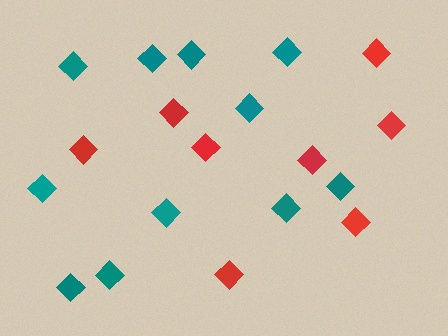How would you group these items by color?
There are 2 groups: one group of teal diamonds (11) and one group of red diamonds (8).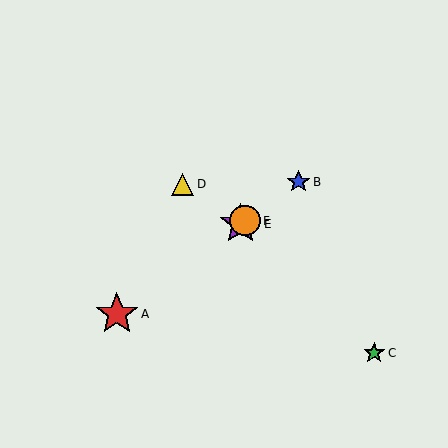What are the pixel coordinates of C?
Object C is at (374, 353).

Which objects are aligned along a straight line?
Objects A, B, E, F are aligned along a straight line.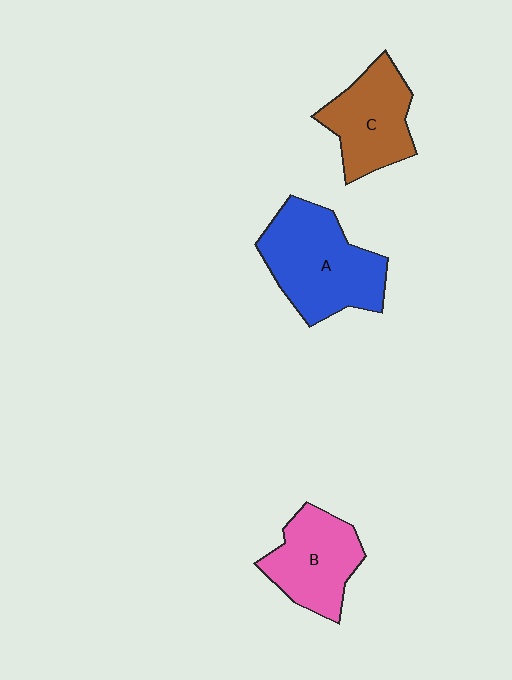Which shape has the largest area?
Shape A (blue).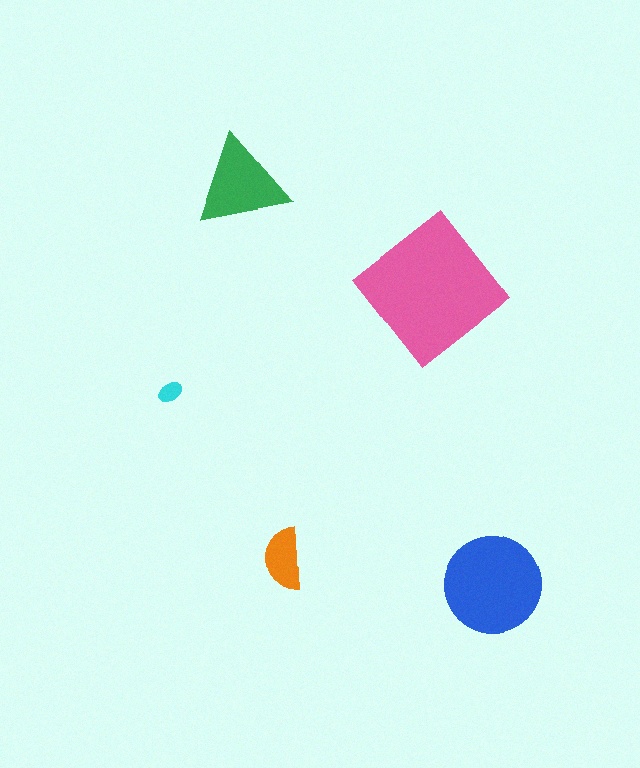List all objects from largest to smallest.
The pink diamond, the blue circle, the green triangle, the orange semicircle, the cyan ellipse.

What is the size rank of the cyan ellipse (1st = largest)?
5th.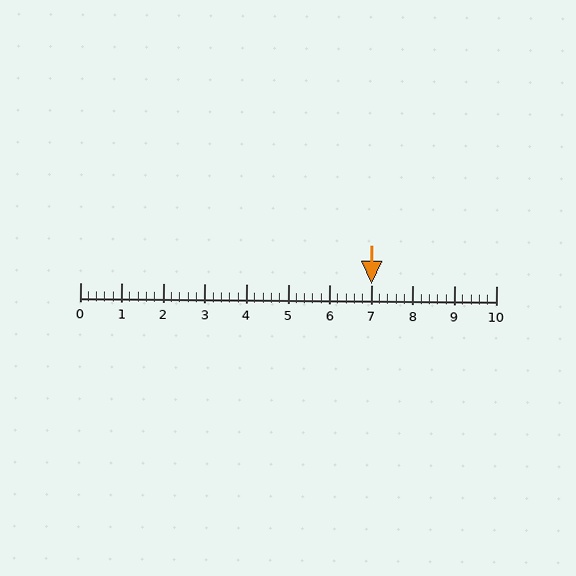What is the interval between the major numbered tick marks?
The major tick marks are spaced 1 units apart.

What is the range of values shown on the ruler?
The ruler shows values from 0 to 10.